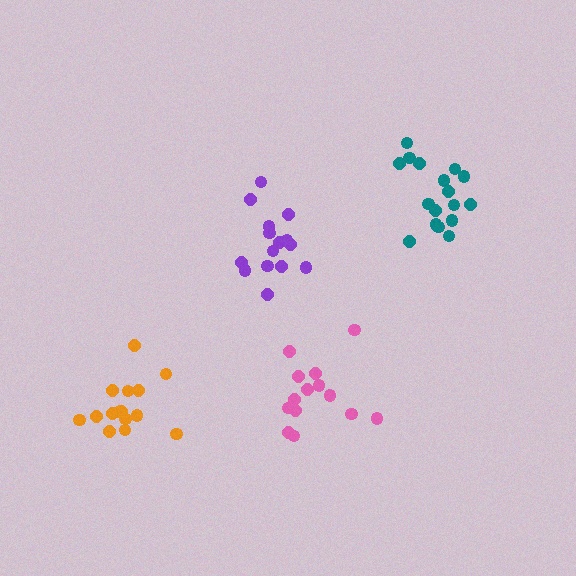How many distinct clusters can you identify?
There are 4 distinct clusters.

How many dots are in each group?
Group 1: 15 dots, Group 2: 14 dots, Group 3: 16 dots, Group 4: 17 dots (62 total).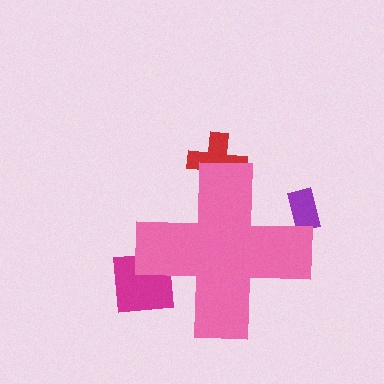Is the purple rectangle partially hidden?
Yes, the purple rectangle is partially hidden behind the pink cross.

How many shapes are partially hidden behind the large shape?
3 shapes are partially hidden.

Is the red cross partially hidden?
Yes, the red cross is partially hidden behind the pink cross.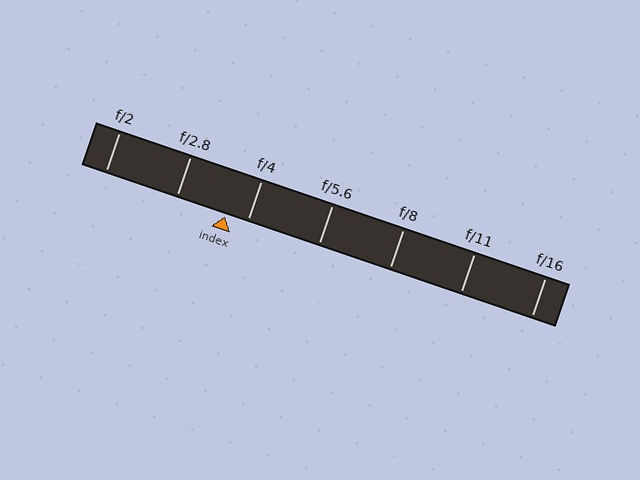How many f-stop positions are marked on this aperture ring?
There are 7 f-stop positions marked.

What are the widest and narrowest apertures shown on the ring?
The widest aperture shown is f/2 and the narrowest is f/16.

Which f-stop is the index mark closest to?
The index mark is closest to f/4.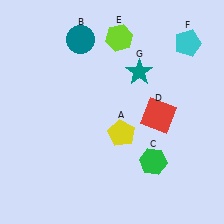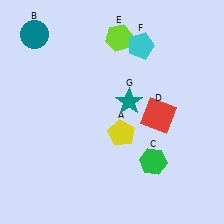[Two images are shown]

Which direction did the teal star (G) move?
The teal star (G) moved down.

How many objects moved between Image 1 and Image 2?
3 objects moved between the two images.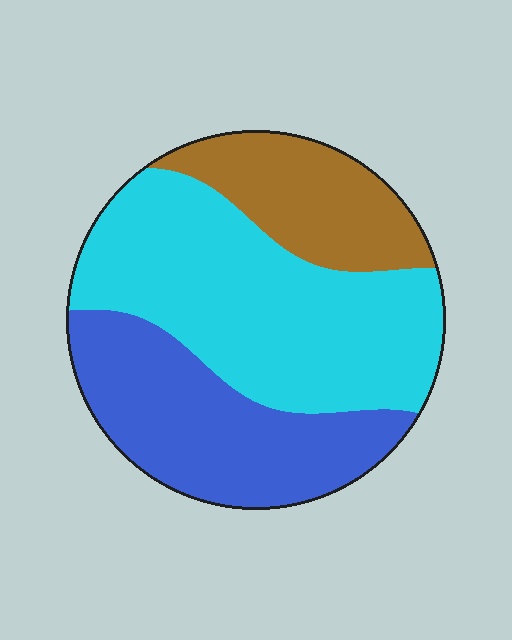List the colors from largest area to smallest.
From largest to smallest: cyan, blue, brown.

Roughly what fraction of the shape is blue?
Blue covers roughly 30% of the shape.